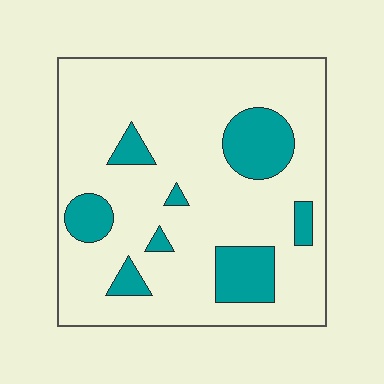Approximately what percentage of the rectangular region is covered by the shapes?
Approximately 20%.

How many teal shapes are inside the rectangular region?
8.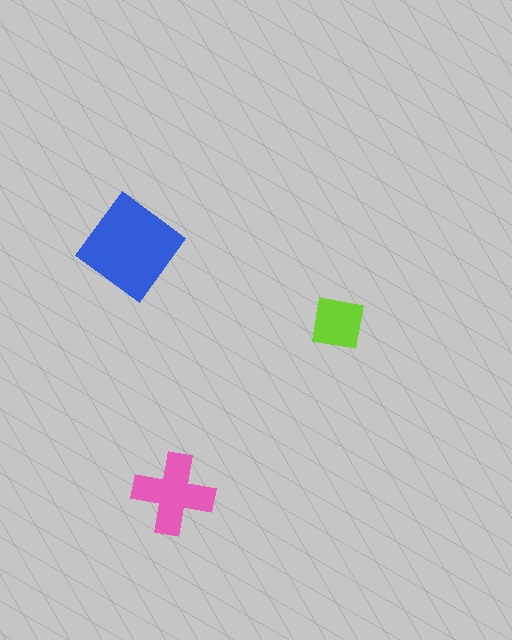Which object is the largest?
The blue diamond.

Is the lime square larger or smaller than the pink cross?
Smaller.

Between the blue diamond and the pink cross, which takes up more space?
The blue diamond.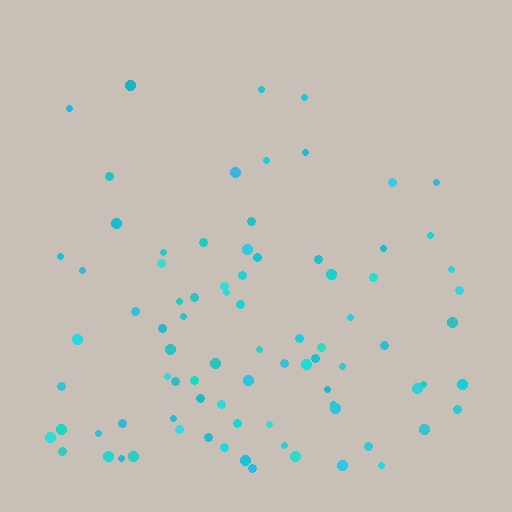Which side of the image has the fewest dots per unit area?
The top.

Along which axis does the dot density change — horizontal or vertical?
Vertical.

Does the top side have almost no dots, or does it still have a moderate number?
Still a moderate number, just noticeably fewer than the bottom.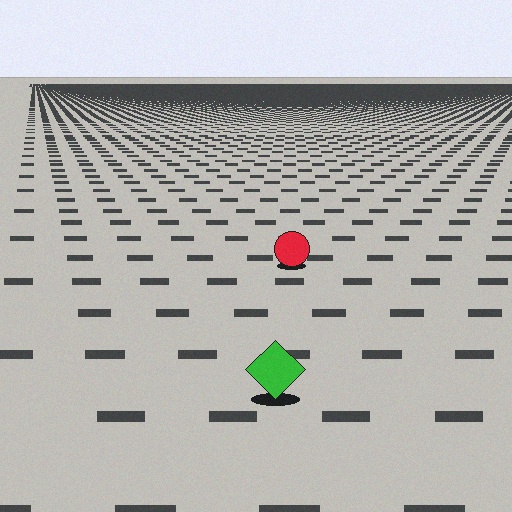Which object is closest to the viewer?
The green diamond is closest. The texture marks near it are larger and more spread out.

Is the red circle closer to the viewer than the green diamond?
No. The green diamond is closer — you can tell from the texture gradient: the ground texture is coarser near it.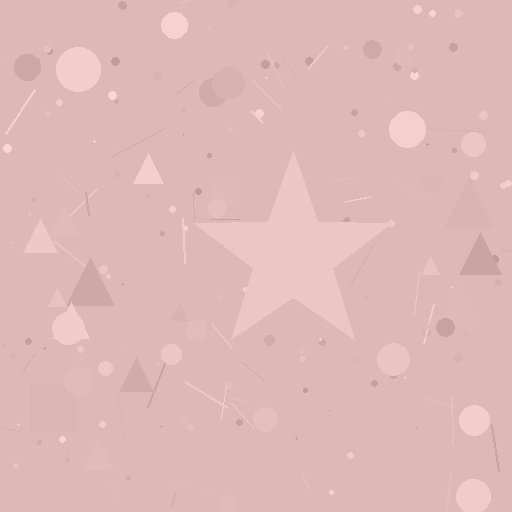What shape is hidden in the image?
A star is hidden in the image.